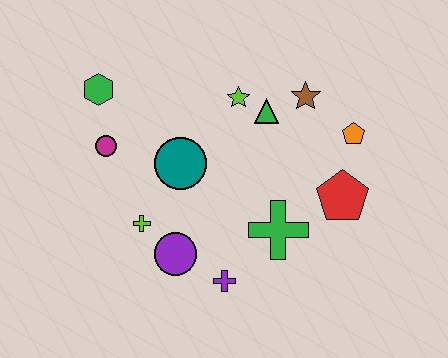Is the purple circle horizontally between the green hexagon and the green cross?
Yes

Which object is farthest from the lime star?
The purple cross is farthest from the lime star.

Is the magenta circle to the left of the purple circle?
Yes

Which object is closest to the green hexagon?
The magenta circle is closest to the green hexagon.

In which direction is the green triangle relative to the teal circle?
The green triangle is to the right of the teal circle.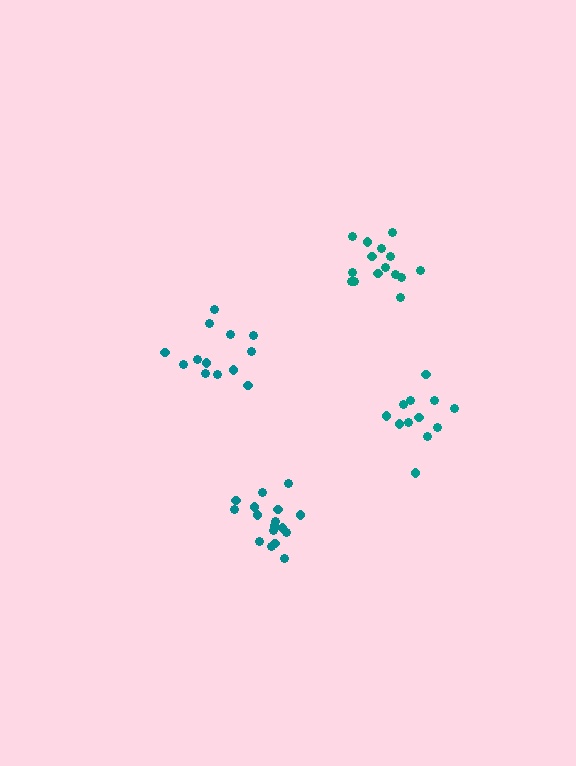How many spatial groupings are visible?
There are 4 spatial groupings.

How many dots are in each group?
Group 1: 12 dots, Group 2: 13 dots, Group 3: 17 dots, Group 4: 15 dots (57 total).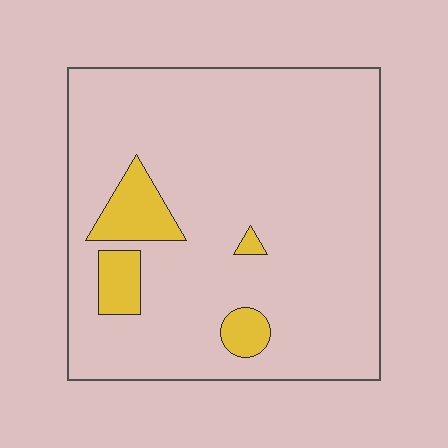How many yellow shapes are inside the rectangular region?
4.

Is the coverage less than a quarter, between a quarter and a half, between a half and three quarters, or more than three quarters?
Less than a quarter.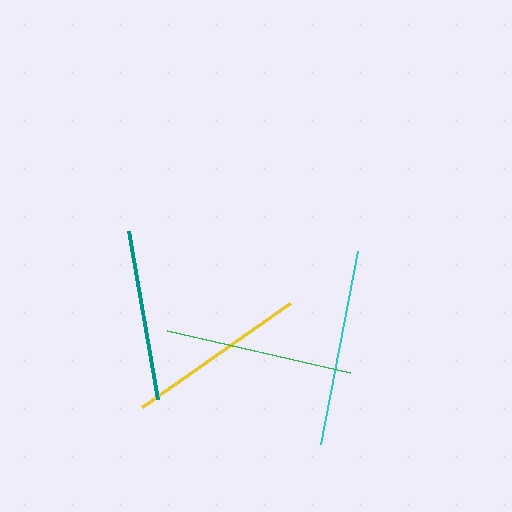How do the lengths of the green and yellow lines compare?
The green and yellow lines are approximately the same length.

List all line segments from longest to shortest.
From longest to shortest: cyan, green, yellow, teal.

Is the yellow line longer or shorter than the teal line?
The yellow line is longer than the teal line.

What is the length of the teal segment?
The teal segment is approximately 170 pixels long.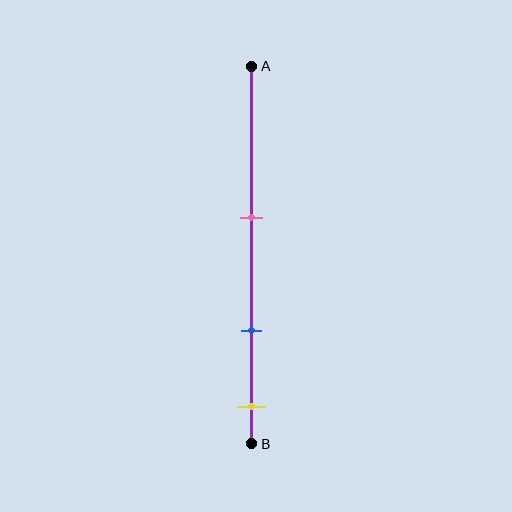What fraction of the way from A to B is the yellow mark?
The yellow mark is approximately 90% (0.9) of the way from A to B.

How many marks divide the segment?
There are 3 marks dividing the segment.